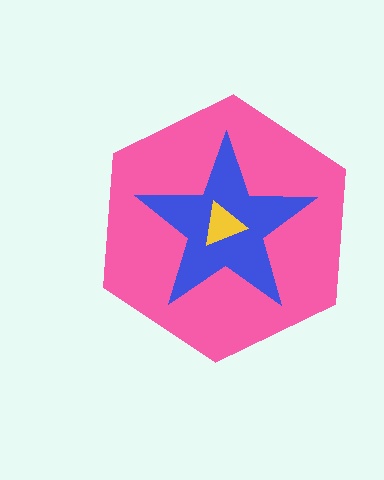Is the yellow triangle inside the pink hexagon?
Yes.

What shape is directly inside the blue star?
The yellow triangle.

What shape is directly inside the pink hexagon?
The blue star.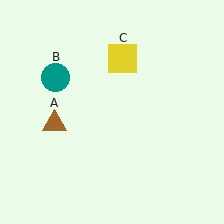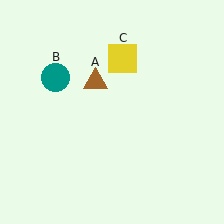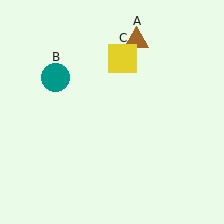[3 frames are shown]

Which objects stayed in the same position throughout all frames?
Teal circle (object B) and yellow square (object C) remained stationary.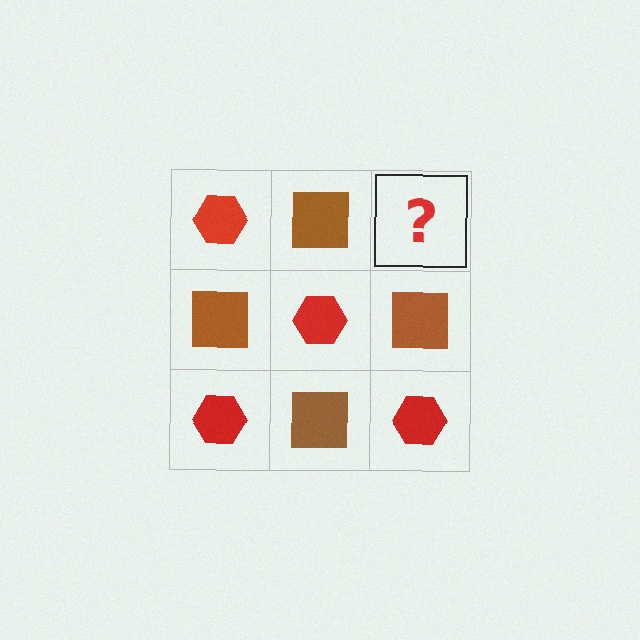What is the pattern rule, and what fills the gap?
The rule is that it alternates red hexagon and brown square in a checkerboard pattern. The gap should be filled with a red hexagon.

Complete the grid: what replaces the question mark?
The question mark should be replaced with a red hexagon.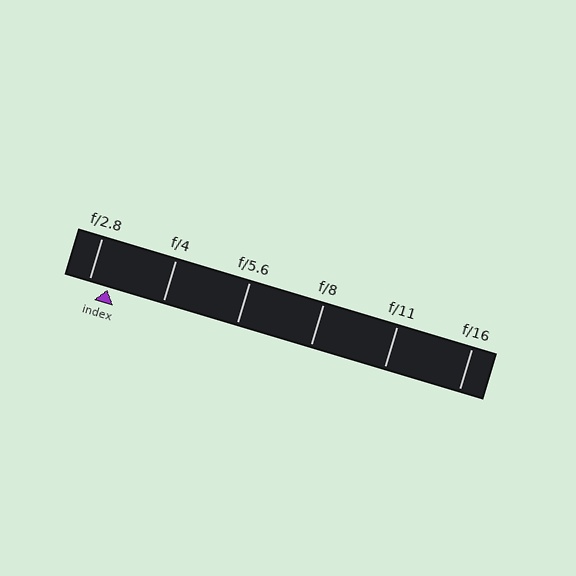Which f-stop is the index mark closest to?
The index mark is closest to f/2.8.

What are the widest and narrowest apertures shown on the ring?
The widest aperture shown is f/2.8 and the narrowest is f/16.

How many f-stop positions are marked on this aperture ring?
There are 6 f-stop positions marked.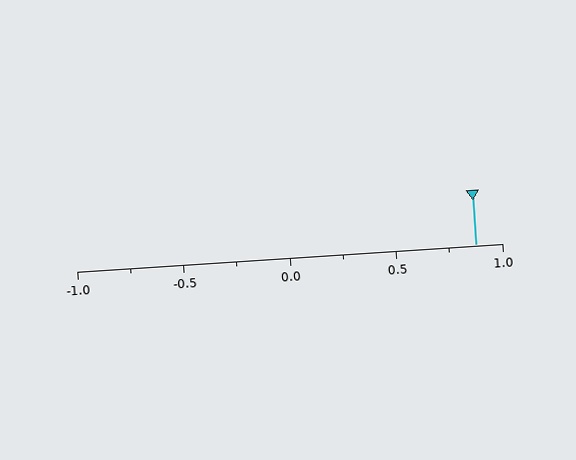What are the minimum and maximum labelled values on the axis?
The axis runs from -1.0 to 1.0.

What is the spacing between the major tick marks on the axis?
The major ticks are spaced 0.5 apart.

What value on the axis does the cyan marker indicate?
The marker indicates approximately 0.88.